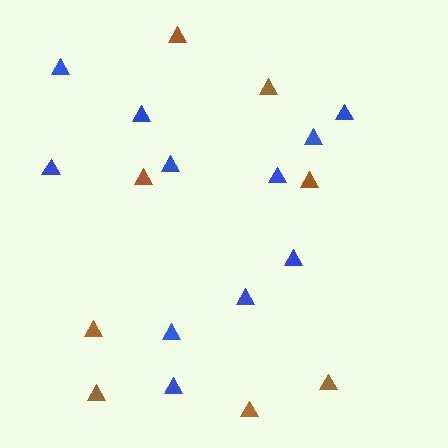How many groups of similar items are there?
There are 2 groups: one group of brown triangles (8) and one group of blue triangles (11).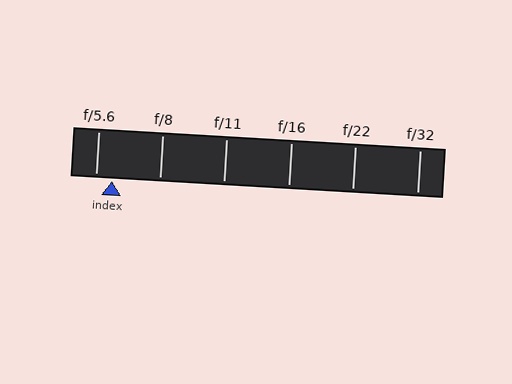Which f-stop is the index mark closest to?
The index mark is closest to f/5.6.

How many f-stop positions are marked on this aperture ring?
There are 6 f-stop positions marked.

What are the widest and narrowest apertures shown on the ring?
The widest aperture shown is f/5.6 and the narrowest is f/32.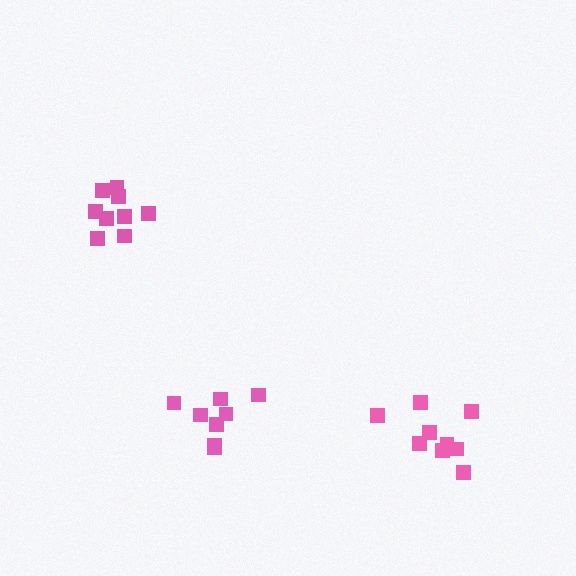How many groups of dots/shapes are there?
There are 3 groups.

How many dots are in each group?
Group 1: 8 dots, Group 2: 9 dots, Group 3: 9 dots (26 total).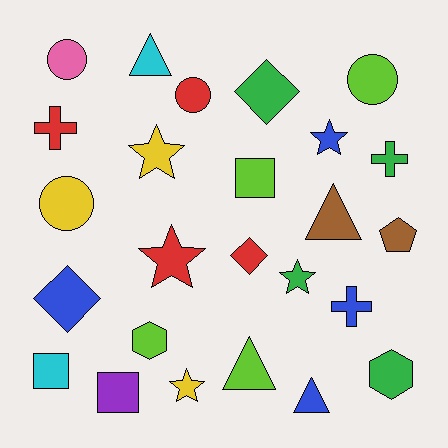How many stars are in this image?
There are 5 stars.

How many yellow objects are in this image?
There are 3 yellow objects.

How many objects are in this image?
There are 25 objects.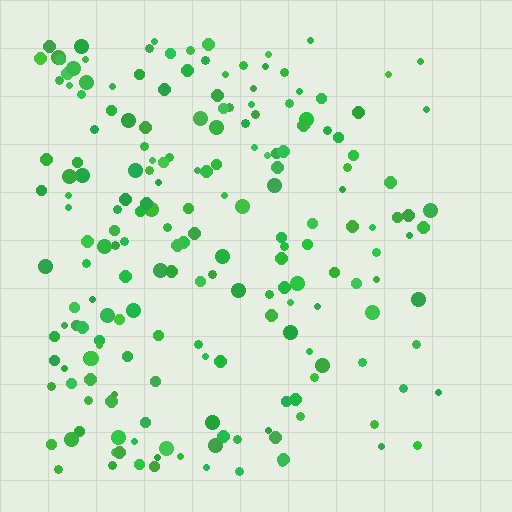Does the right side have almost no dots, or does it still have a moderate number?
Still a moderate number, just noticeably fewer than the left.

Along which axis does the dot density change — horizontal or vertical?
Horizontal.